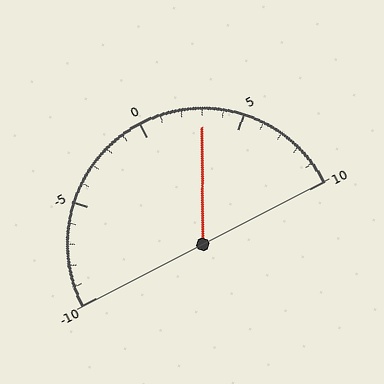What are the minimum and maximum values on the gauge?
The gauge ranges from -10 to 10.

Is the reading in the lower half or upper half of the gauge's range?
The reading is in the upper half of the range (-10 to 10).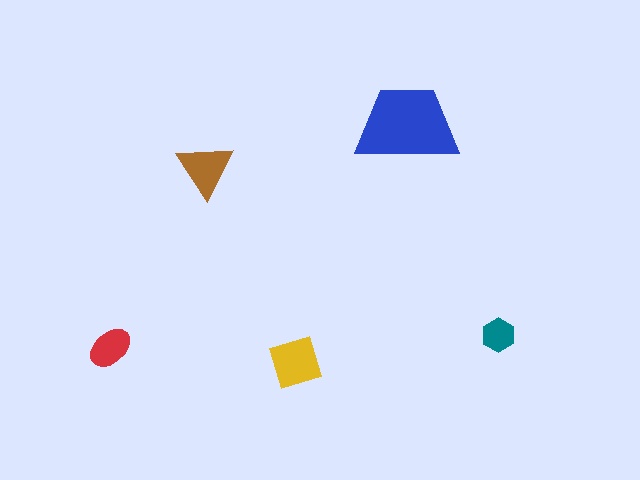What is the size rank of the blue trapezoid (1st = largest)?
1st.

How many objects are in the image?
There are 5 objects in the image.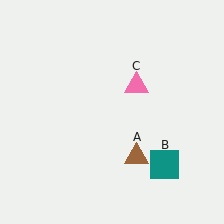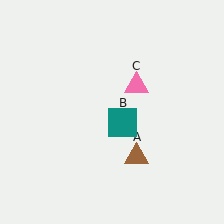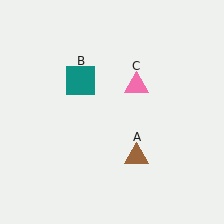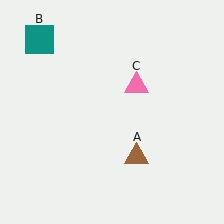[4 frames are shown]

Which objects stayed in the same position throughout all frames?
Brown triangle (object A) and pink triangle (object C) remained stationary.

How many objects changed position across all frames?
1 object changed position: teal square (object B).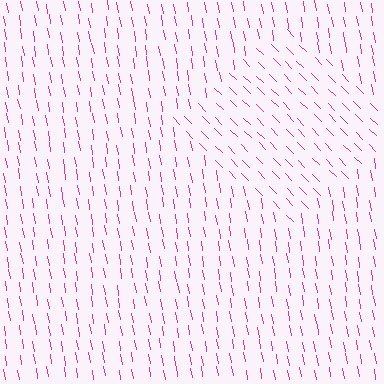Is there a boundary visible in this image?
Yes, there is a texture boundary formed by a change in line orientation.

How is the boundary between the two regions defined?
The boundary is defined purely by a change in line orientation (approximately 35 degrees difference). All lines are the same color and thickness.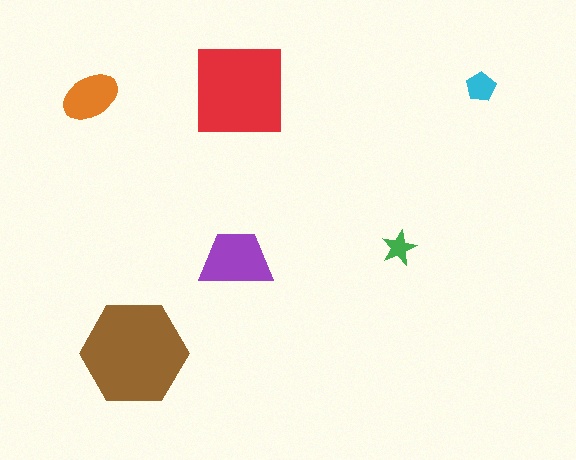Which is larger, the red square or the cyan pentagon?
The red square.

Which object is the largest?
The brown hexagon.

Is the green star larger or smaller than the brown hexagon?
Smaller.